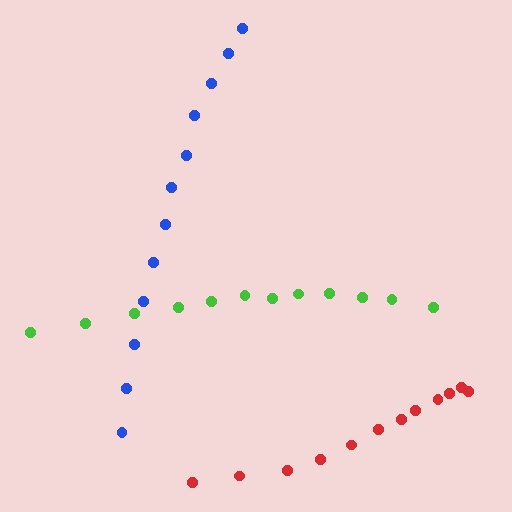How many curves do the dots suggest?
There are 3 distinct paths.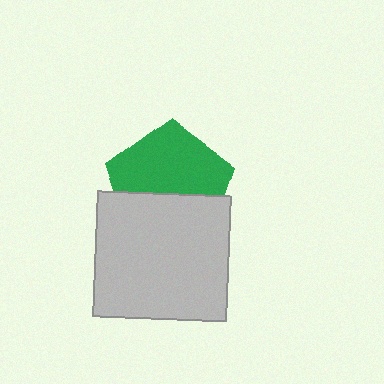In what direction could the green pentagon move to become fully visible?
The green pentagon could move up. That would shift it out from behind the light gray rectangle entirely.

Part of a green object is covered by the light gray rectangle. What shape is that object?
It is a pentagon.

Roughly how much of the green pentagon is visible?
About half of it is visible (roughly 58%).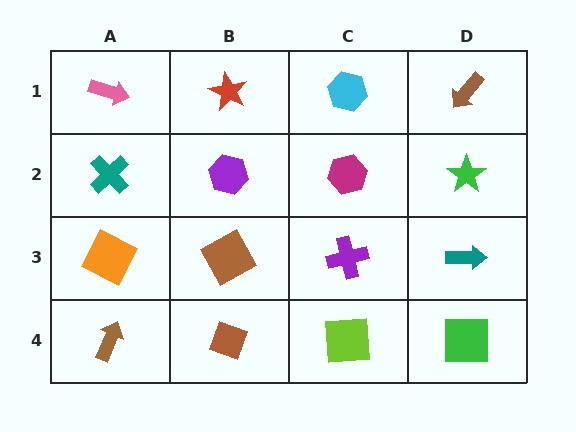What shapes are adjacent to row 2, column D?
A brown arrow (row 1, column D), a teal arrow (row 3, column D), a magenta hexagon (row 2, column C).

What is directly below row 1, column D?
A green star.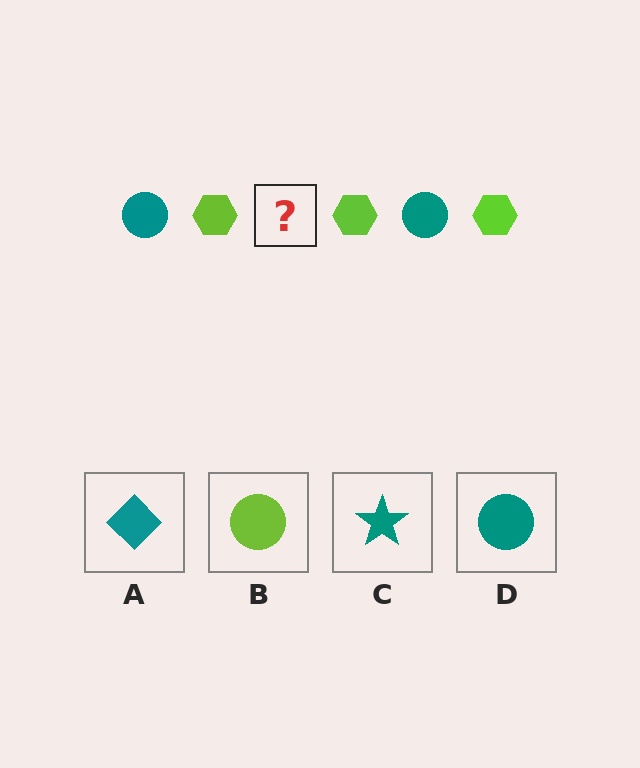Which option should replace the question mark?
Option D.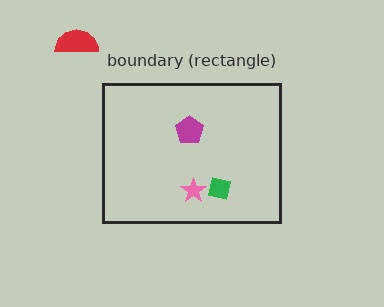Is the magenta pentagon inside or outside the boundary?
Inside.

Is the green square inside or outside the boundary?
Inside.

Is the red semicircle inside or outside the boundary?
Outside.